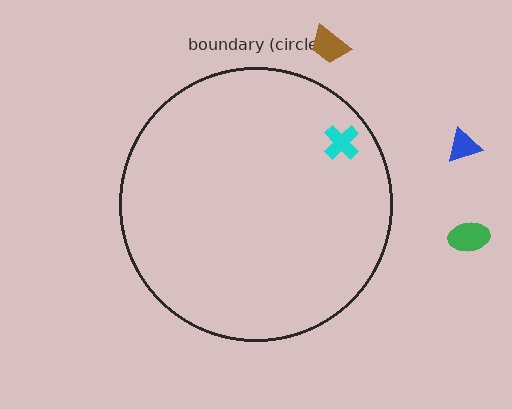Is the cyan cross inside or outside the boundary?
Inside.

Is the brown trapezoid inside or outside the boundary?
Outside.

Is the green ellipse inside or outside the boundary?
Outside.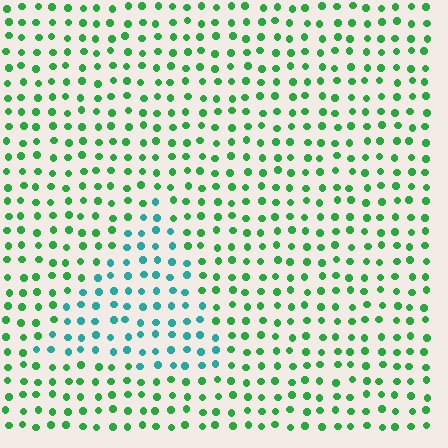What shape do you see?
I see a triangle.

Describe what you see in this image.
The image is filled with small green elements in a uniform arrangement. A triangle-shaped region is visible where the elements are tinted to a slightly different hue, forming a subtle color boundary.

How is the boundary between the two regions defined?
The boundary is defined purely by a slight shift in hue (about 45 degrees). Spacing, size, and orientation are identical on both sides.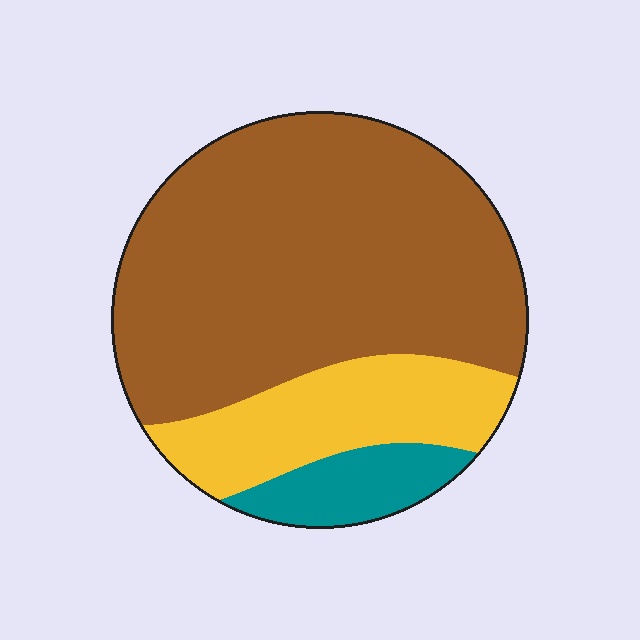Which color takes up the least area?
Teal, at roughly 10%.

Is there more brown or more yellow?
Brown.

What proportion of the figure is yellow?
Yellow takes up about one fifth (1/5) of the figure.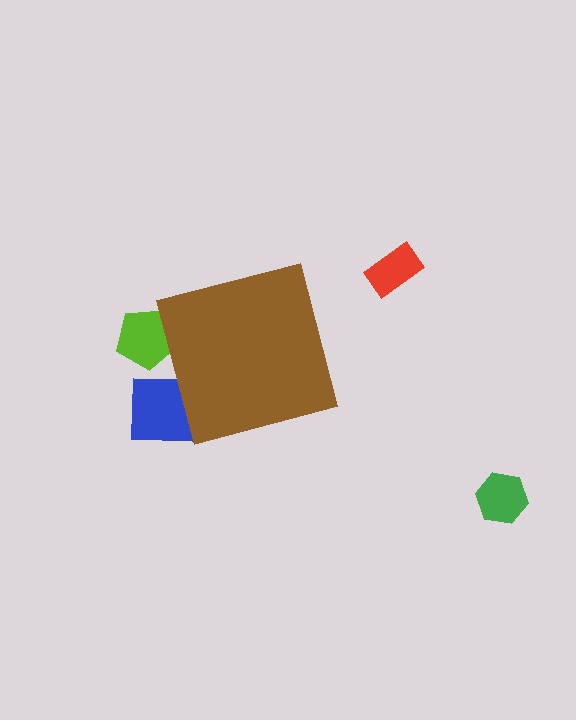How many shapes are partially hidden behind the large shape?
2 shapes are partially hidden.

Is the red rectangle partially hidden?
No, the red rectangle is fully visible.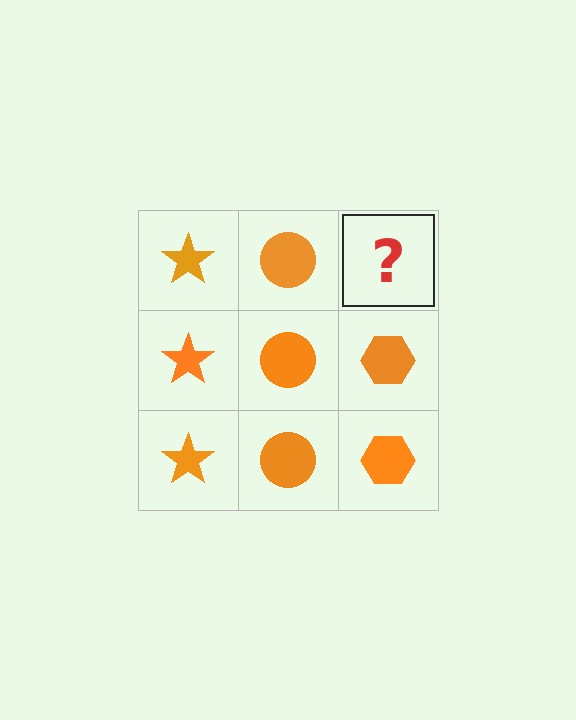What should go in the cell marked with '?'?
The missing cell should contain an orange hexagon.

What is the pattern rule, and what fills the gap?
The rule is that each column has a consistent shape. The gap should be filled with an orange hexagon.